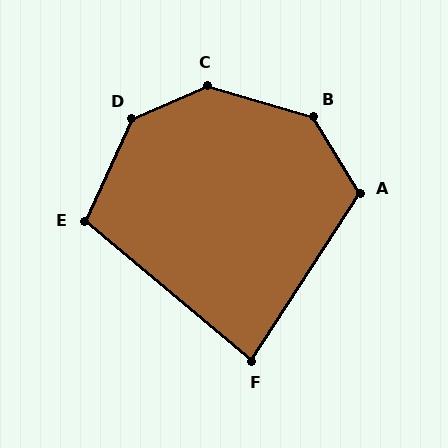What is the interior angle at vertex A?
Approximately 116 degrees (obtuse).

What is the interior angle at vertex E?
Approximately 105 degrees (obtuse).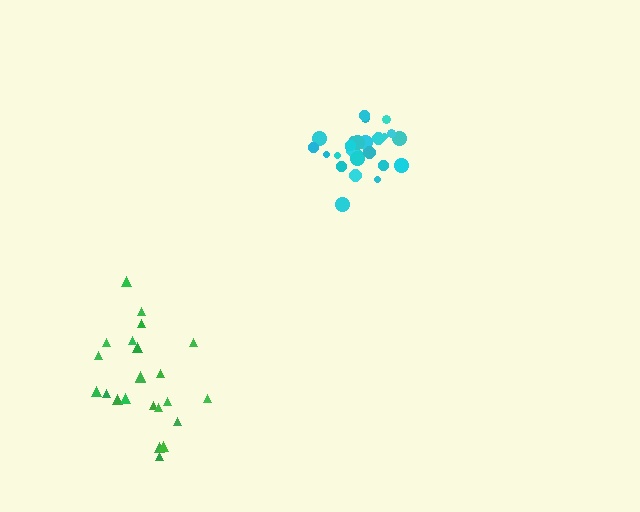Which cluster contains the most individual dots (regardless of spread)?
Cyan (26).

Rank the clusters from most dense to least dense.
cyan, green.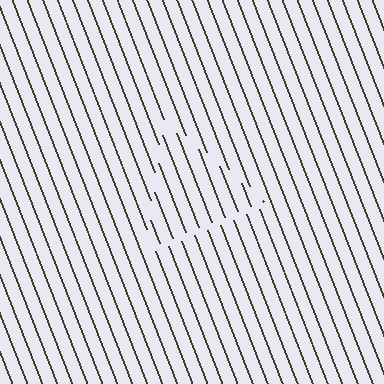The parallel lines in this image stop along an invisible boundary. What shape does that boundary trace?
An illusory triangle. The interior of the shape contains the same grating, shifted by half a period — the contour is defined by the phase discontinuity where line-ends from the inner and outer gratings abut.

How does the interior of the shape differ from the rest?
The interior of the shape contains the same grating, shifted by half a period — the contour is defined by the phase discontinuity where line-ends from the inner and outer gratings abut.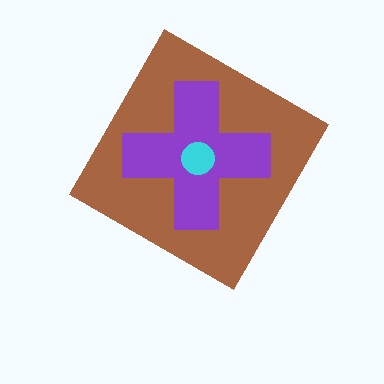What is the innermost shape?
The cyan circle.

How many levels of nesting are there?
3.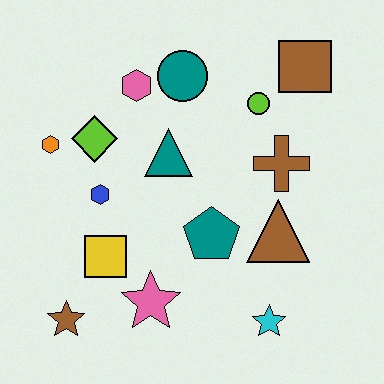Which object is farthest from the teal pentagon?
The brown square is farthest from the teal pentagon.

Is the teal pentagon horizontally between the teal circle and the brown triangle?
Yes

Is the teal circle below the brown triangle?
No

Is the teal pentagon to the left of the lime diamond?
No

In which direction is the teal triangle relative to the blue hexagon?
The teal triangle is to the right of the blue hexagon.